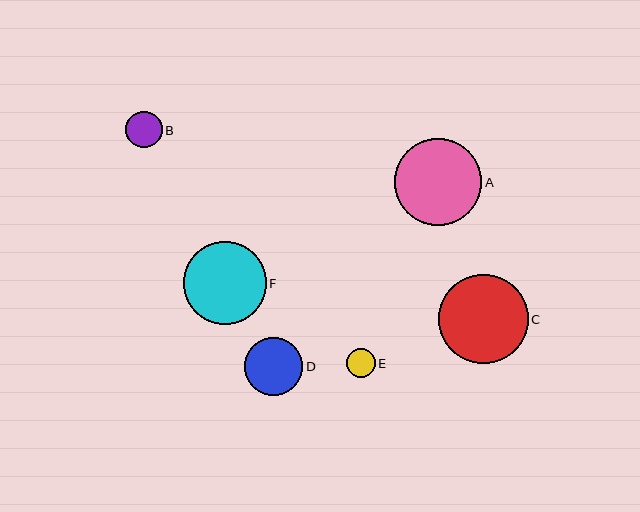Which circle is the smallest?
Circle E is the smallest with a size of approximately 28 pixels.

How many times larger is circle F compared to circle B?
Circle F is approximately 2.2 times the size of circle B.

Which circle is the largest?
Circle C is the largest with a size of approximately 89 pixels.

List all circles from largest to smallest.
From largest to smallest: C, A, F, D, B, E.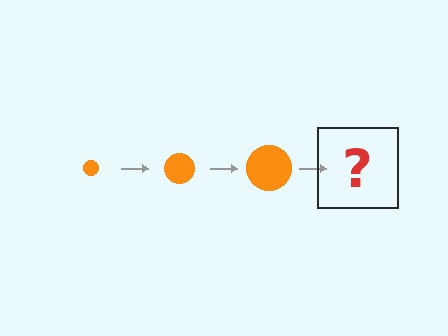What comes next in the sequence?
The next element should be an orange circle, larger than the previous one.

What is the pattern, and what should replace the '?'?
The pattern is that the circle gets progressively larger each step. The '?' should be an orange circle, larger than the previous one.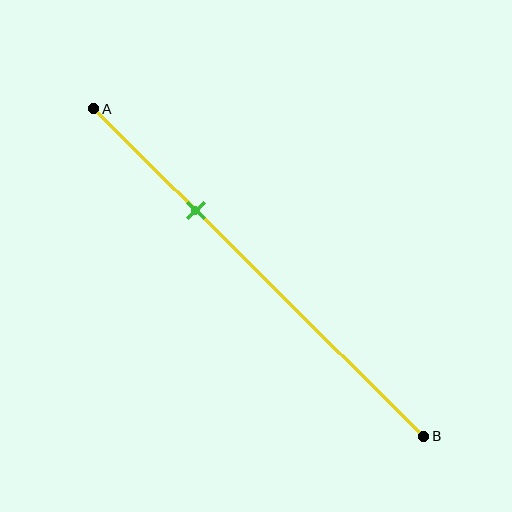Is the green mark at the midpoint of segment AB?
No, the mark is at about 30% from A, not at the 50% midpoint.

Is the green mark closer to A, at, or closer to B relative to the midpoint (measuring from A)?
The green mark is closer to point A than the midpoint of segment AB.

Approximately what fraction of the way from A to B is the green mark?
The green mark is approximately 30% of the way from A to B.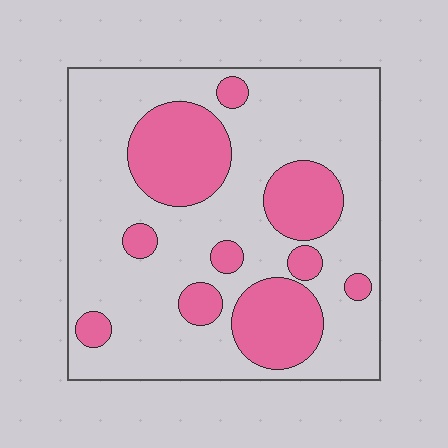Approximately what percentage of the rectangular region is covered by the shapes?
Approximately 30%.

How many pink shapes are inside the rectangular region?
10.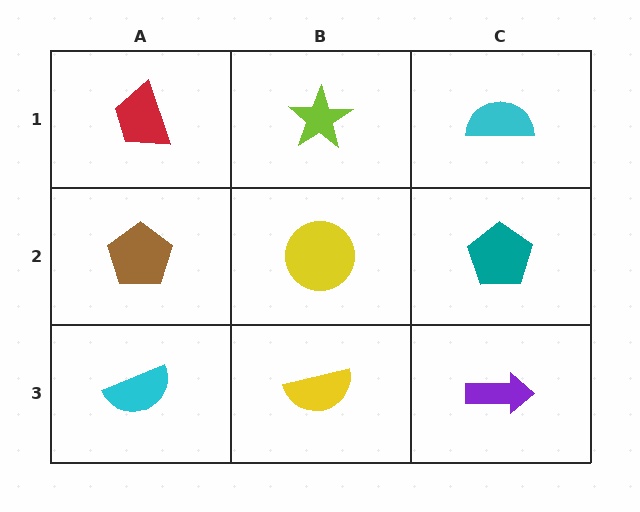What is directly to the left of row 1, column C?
A lime star.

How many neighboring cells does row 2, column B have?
4.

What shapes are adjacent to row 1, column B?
A yellow circle (row 2, column B), a red trapezoid (row 1, column A), a cyan semicircle (row 1, column C).